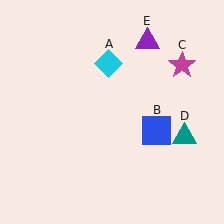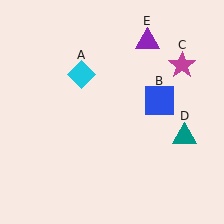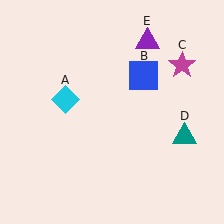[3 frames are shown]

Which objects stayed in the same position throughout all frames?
Magenta star (object C) and teal triangle (object D) and purple triangle (object E) remained stationary.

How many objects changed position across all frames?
2 objects changed position: cyan diamond (object A), blue square (object B).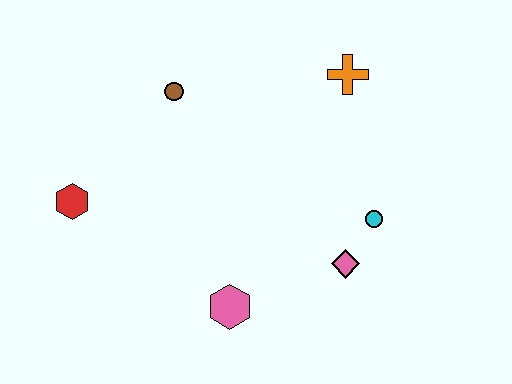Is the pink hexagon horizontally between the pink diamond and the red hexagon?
Yes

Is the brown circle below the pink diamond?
No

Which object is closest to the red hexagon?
The brown circle is closest to the red hexagon.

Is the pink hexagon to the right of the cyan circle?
No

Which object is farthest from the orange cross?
The red hexagon is farthest from the orange cross.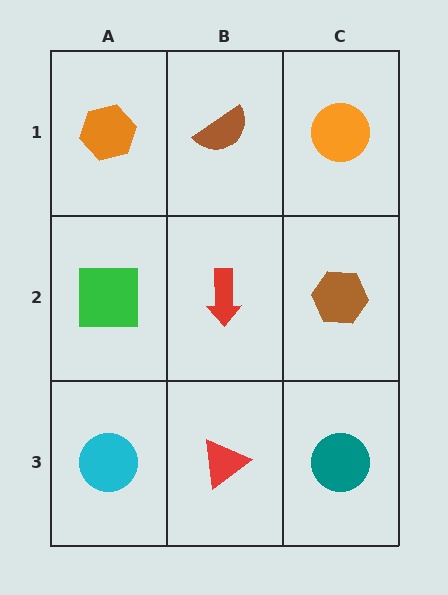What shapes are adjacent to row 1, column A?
A green square (row 2, column A), a brown semicircle (row 1, column B).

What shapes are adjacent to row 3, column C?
A brown hexagon (row 2, column C), a red triangle (row 3, column B).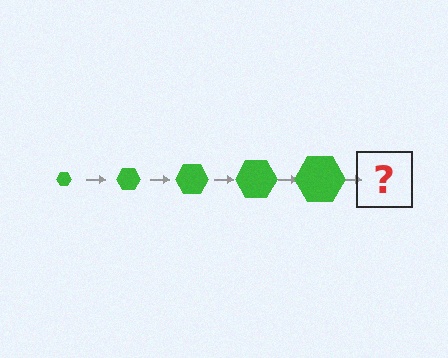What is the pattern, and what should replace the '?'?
The pattern is that the hexagon gets progressively larger each step. The '?' should be a green hexagon, larger than the previous one.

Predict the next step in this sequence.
The next step is a green hexagon, larger than the previous one.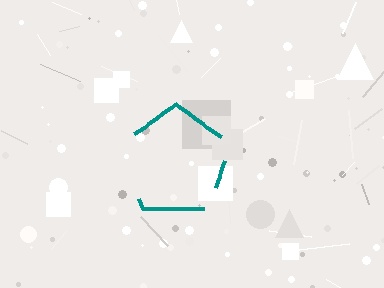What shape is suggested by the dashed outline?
The dashed outline suggests a pentagon.